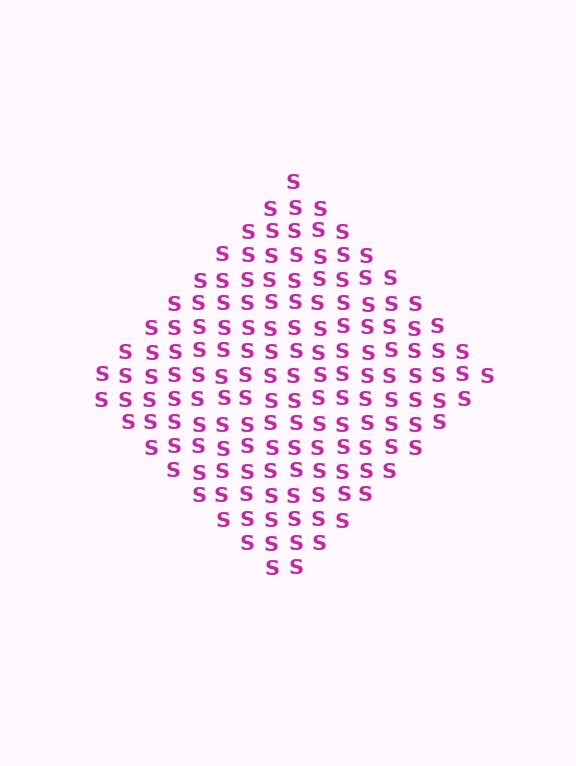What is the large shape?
The large shape is a diamond.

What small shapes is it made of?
It is made of small letter S's.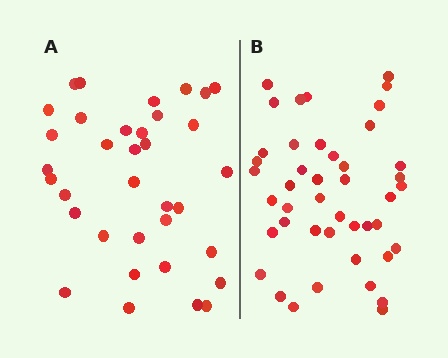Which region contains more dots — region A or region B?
Region B (the right region) has more dots.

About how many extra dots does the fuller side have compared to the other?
Region B has roughly 8 or so more dots than region A.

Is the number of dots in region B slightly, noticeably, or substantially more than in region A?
Region B has noticeably more, but not dramatically so. The ratio is roughly 1.3 to 1.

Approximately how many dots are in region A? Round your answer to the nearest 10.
About 40 dots. (The exact count is 35, which rounds to 40.)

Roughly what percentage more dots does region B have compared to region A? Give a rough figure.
About 25% more.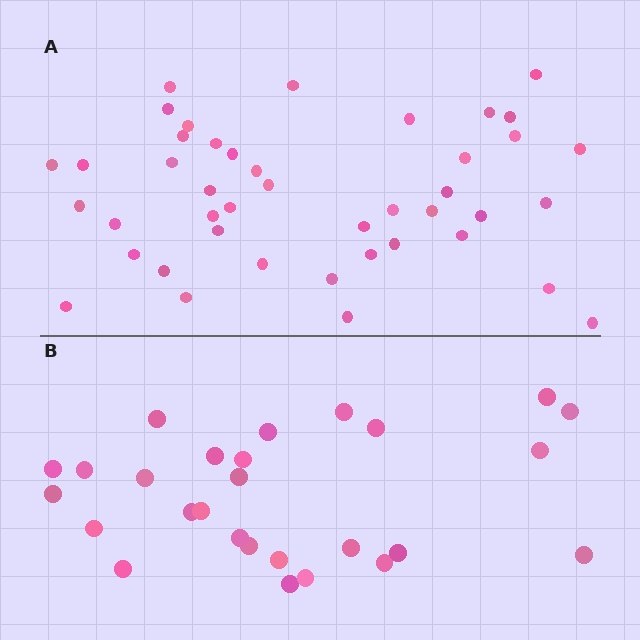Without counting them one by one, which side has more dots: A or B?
Region A (the top region) has more dots.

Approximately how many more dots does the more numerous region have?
Region A has approximately 15 more dots than region B.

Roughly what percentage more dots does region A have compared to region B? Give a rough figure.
About 60% more.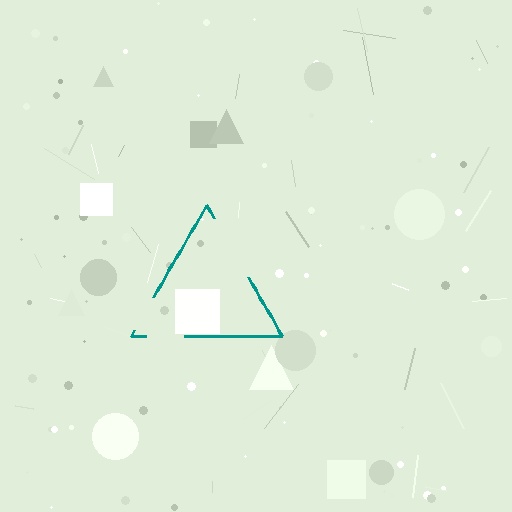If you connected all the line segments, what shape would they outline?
They would outline a triangle.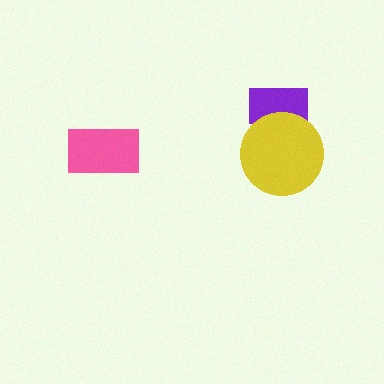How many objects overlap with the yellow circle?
1 object overlaps with the yellow circle.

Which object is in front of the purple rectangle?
The yellow circle is in front of the purple rectangle.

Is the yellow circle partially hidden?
No, no other shape covers it.